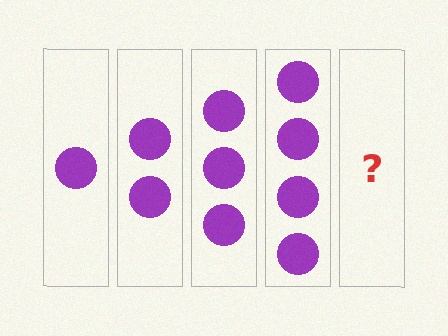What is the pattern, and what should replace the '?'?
The pattern is that each step adds one more circle. The '?' should be 5 circles.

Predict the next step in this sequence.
The next step is 5 circles.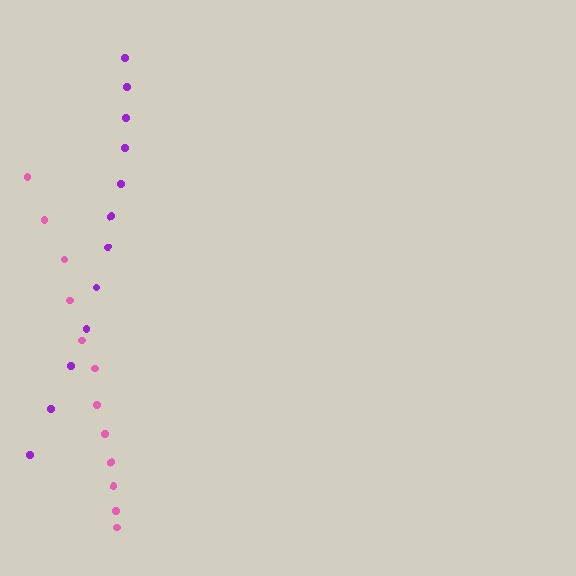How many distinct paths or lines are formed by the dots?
There are 2 distinct paths.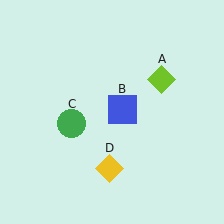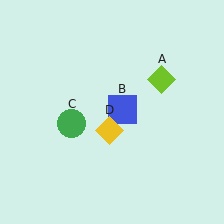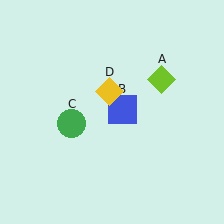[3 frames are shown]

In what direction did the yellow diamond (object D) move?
The yellow diamond (object D) moved up.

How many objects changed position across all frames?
1 object changed position: yellow diamond (object D).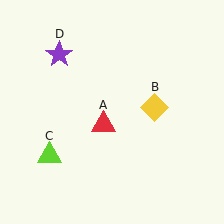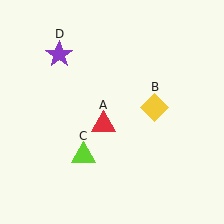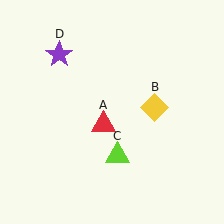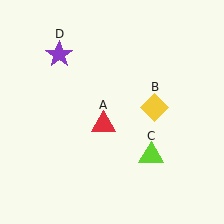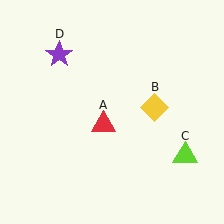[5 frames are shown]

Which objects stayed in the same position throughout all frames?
Red triangle (object A) and yellow diamond (object B) and purple star (object D) remained stationary.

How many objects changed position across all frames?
1 object changed position: lime triangle (object C).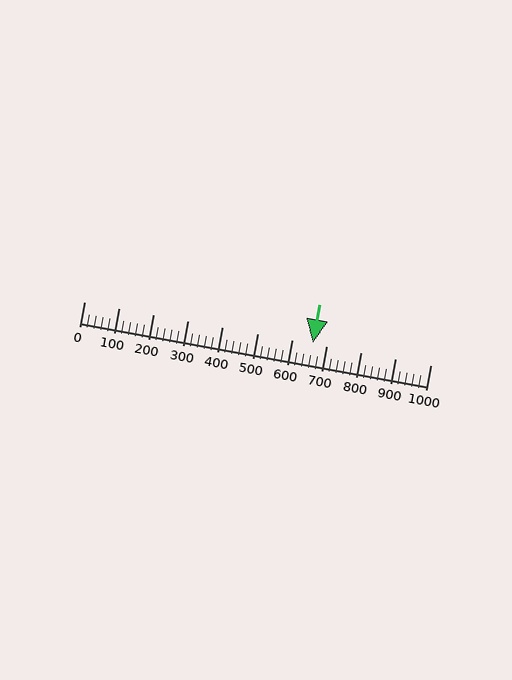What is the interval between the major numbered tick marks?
The major tick marks are spaced 100 units apart.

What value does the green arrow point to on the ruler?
The green arrow points to approximately 660.